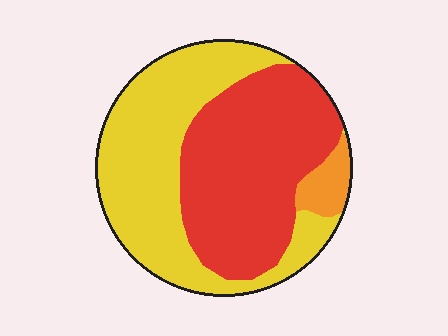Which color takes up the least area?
Orange, at roughly 5%.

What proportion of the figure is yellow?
Yellow covers roughly 50% of the figure.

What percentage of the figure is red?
Red takes up between a quarter and a half of the figure.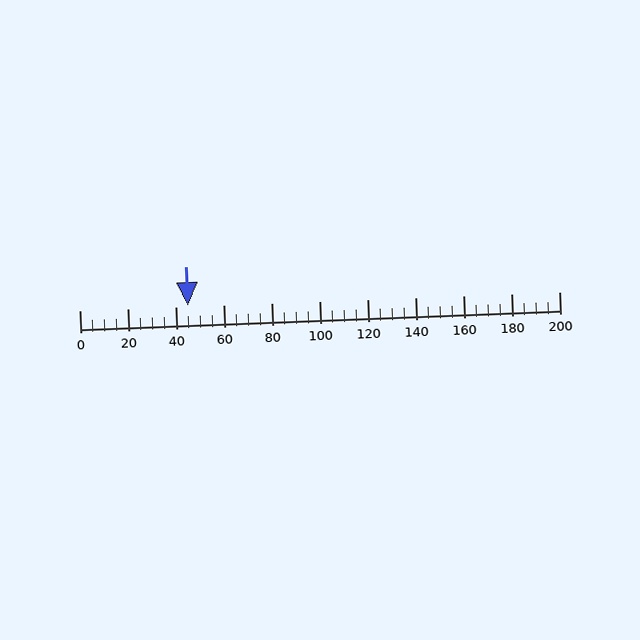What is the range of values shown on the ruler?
The ruler shows values from 0 to 200.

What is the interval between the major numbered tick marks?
The major tick marks are spaced 20 units apart.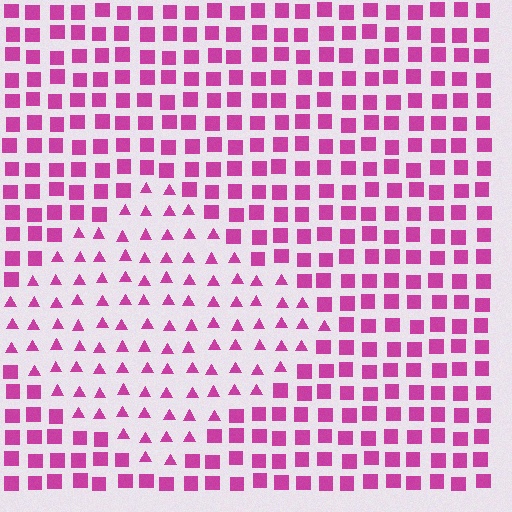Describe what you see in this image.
The image is filled with small magenta elements arranged in a uniform grid. A diamond-shaped region contains triangles, while the surrounding area contains squares. The boundary is defined purely by the change in element shape.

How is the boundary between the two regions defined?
The boundary is defined by a change in element shape: triangles inside vs. squares outside. All elements share the same color and spacing.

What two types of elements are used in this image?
The image uses triangles inside the diamond region and squares outside it.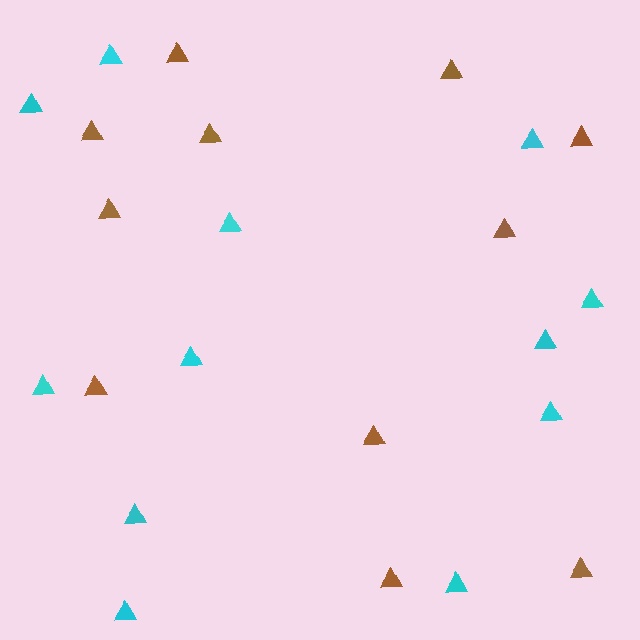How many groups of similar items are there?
There are 2 groups: one group of brown triangles (11) and one group of cyan triangles (12).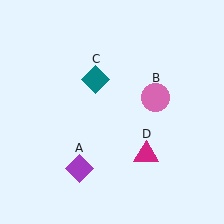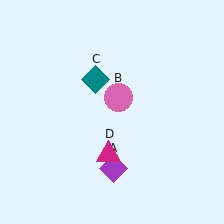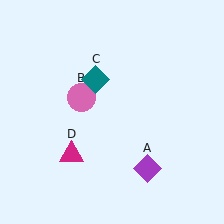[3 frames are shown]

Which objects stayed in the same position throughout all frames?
Teal diamond (object C) remained stationary.